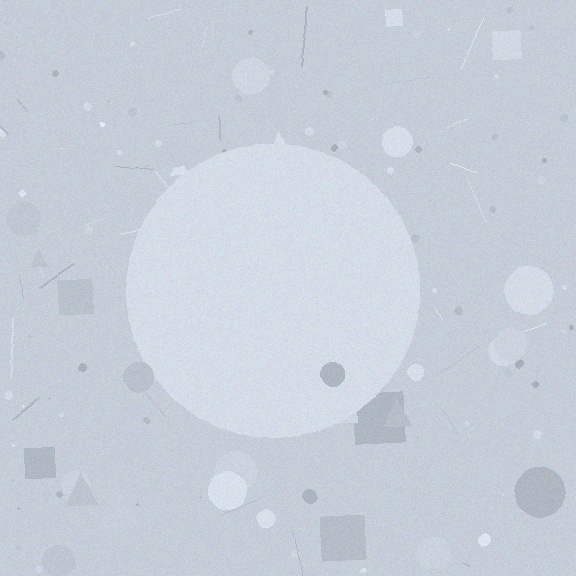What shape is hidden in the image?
A circle is hidden in the image.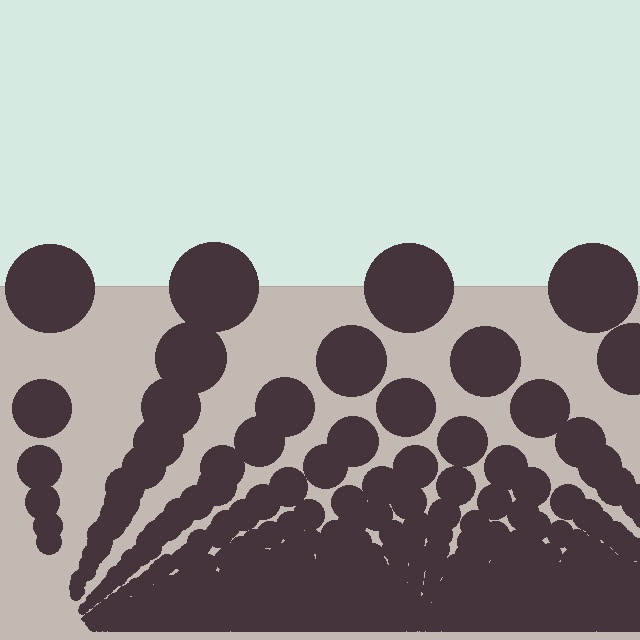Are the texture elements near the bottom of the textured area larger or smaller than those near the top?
Smaller. The gradient is inverted — elements near the bottom are smaller and denser.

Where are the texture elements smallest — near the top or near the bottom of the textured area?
Near the bottom.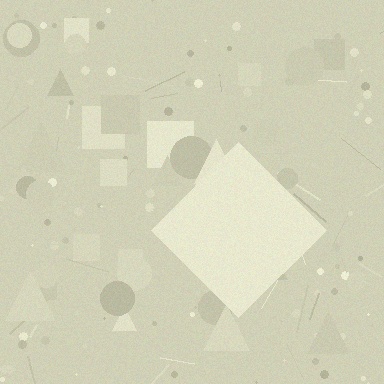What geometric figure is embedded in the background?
A diamond is embedded in the background.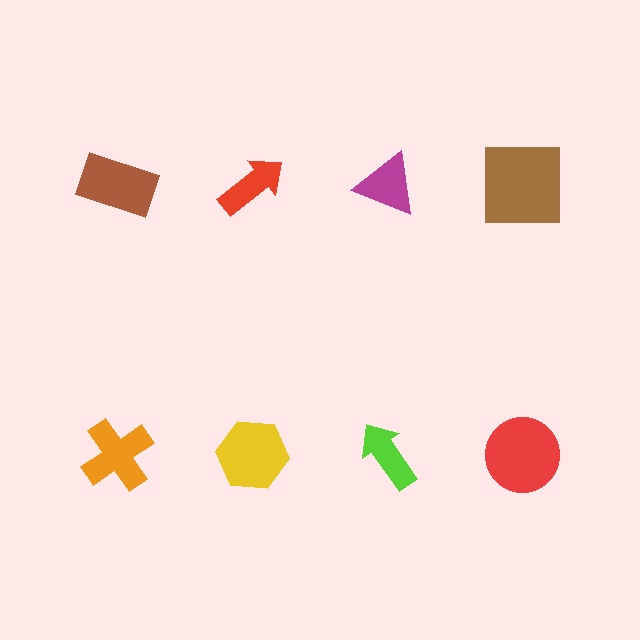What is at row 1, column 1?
A brown rectangle.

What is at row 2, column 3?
A lime arrow.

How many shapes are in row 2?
4 shapes.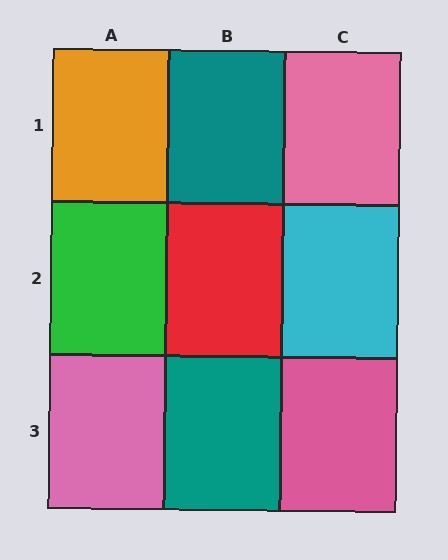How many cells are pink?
3 cells are pink.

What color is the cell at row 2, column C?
Cyan.